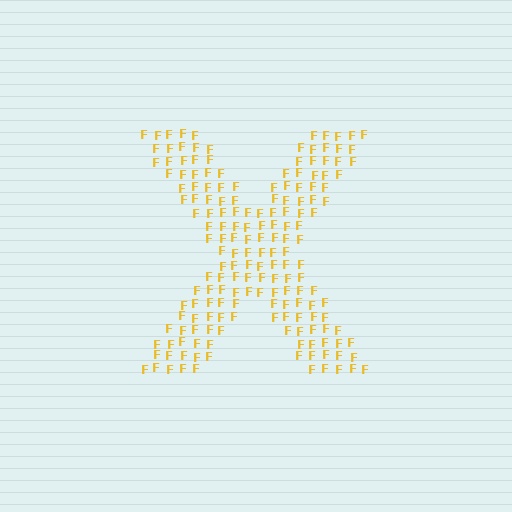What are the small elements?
The small elements are letter F's.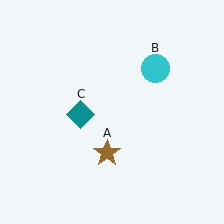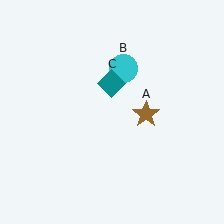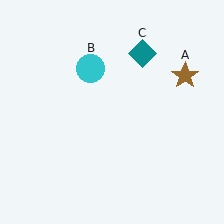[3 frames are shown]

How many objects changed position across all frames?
3 objects changed position: brown star (object A), cyan circle (object B), teal diamond (object C).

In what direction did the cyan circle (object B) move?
The cyan circle (object B) moved left.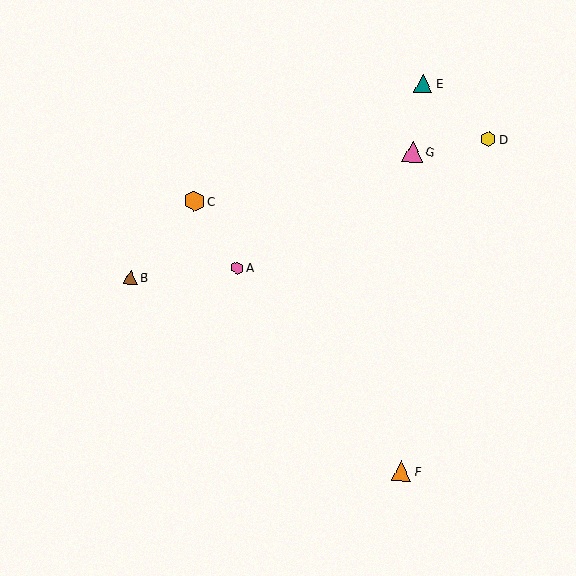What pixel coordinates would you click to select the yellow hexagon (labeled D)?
Click at (488, 139) to select the yellow hexagon D.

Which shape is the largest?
The pink triangle (labeled G) is the largest.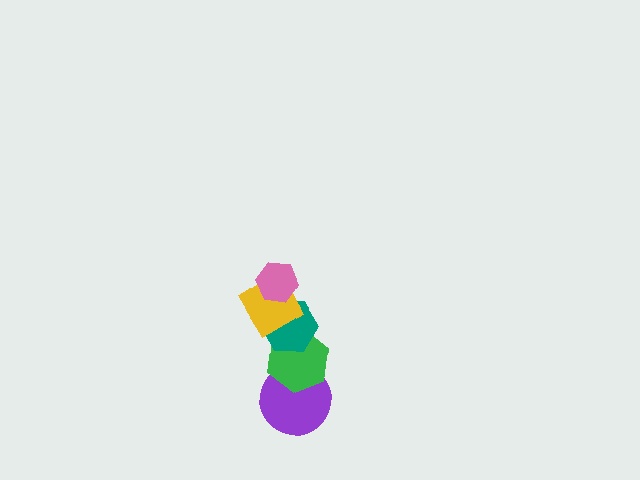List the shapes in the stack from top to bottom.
From top to bottom: the pink hexagon, the yellow diamond, the teal hexagon, the green hexagon, the purple circle.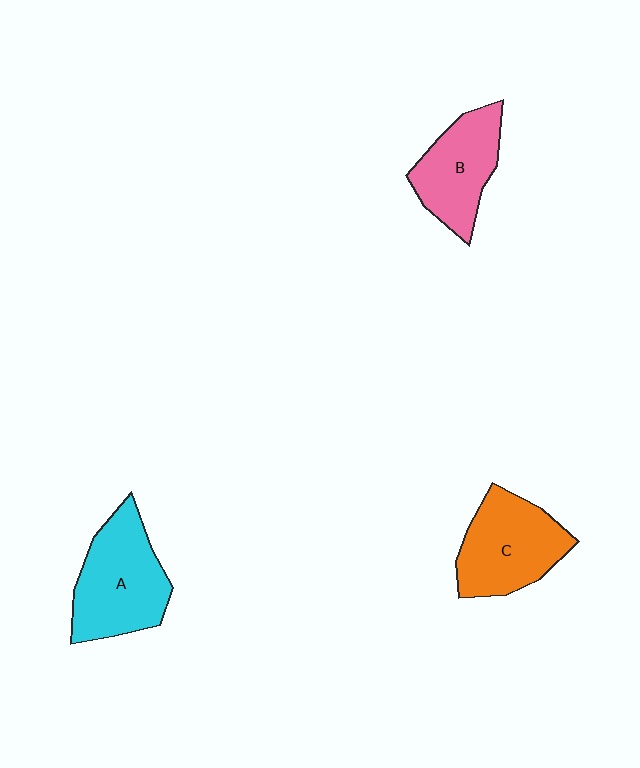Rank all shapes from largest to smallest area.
From largest to smallest: A (cyan), C (orange), B (pink).